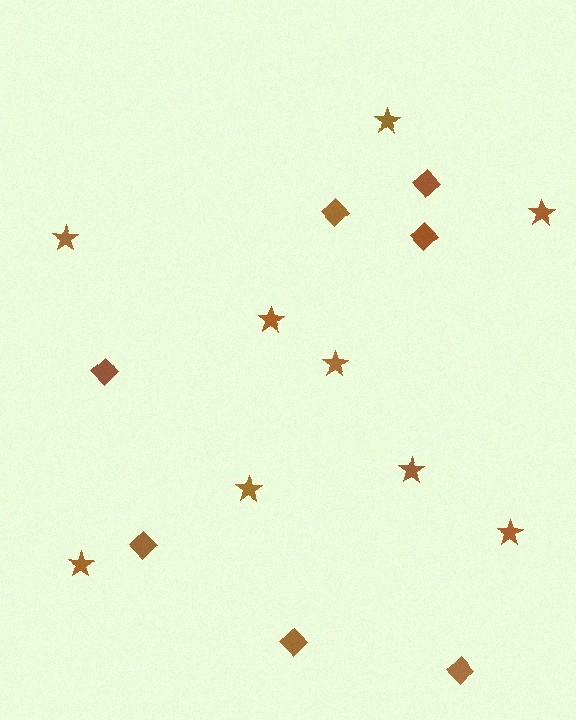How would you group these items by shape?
There are 2 groups: one group of diamonds (7) and one group of stars (9).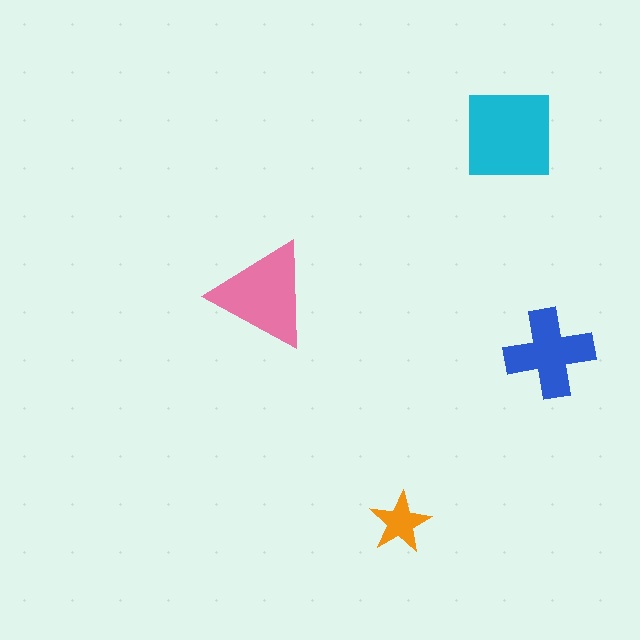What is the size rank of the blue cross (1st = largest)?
3rd.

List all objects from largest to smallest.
The cyan square, the pink triangle, the blue cross, the orange star.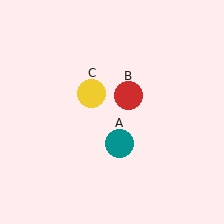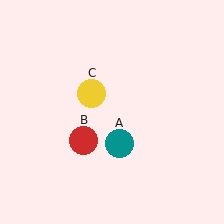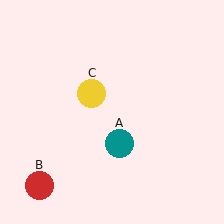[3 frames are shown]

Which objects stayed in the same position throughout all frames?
Teal circle (object A) and yellow circle (object C) remained stationary.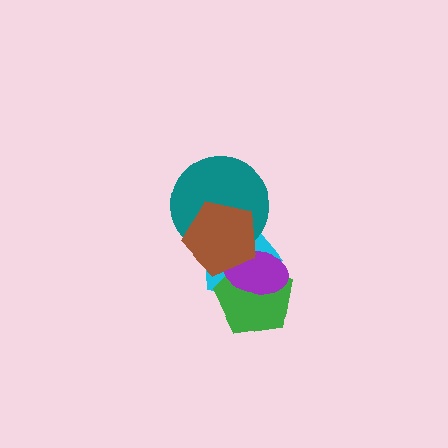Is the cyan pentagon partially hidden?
Yes, it is partially covered by another shape.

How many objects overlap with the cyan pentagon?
4 objects overlap with the cyan pentagon.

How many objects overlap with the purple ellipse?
3 objects overlap with the purple ellipse.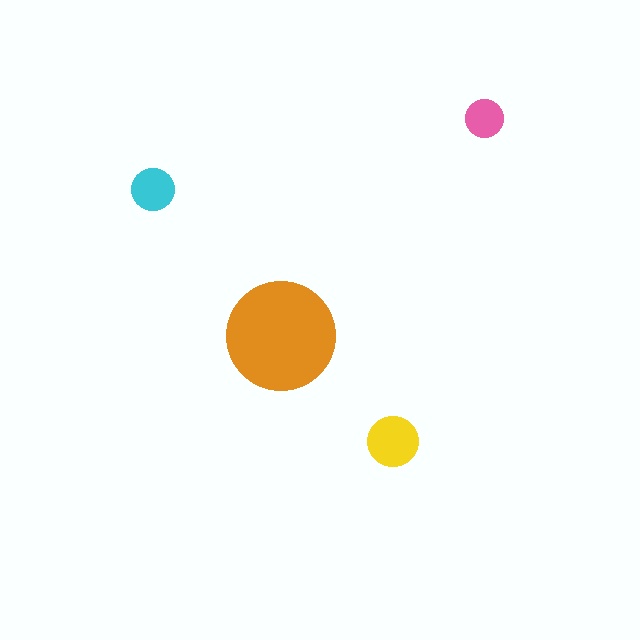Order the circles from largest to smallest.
the orange one, the yellow one, the cyan one, the pink one.